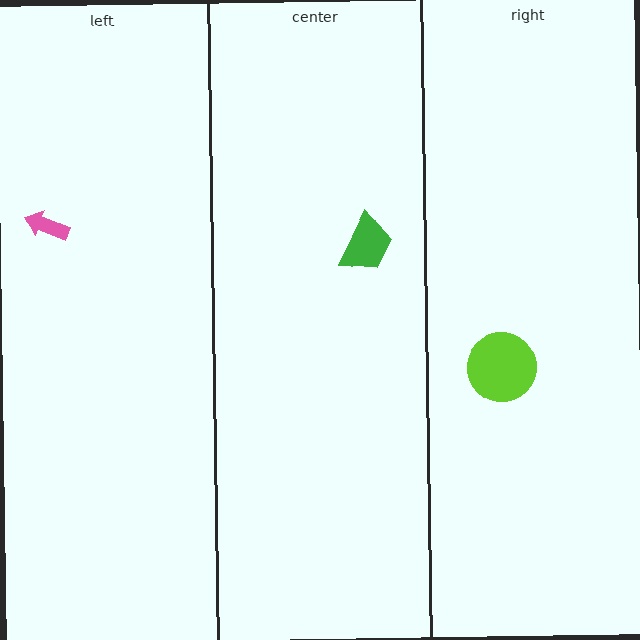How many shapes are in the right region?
1.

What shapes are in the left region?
The pink arrow.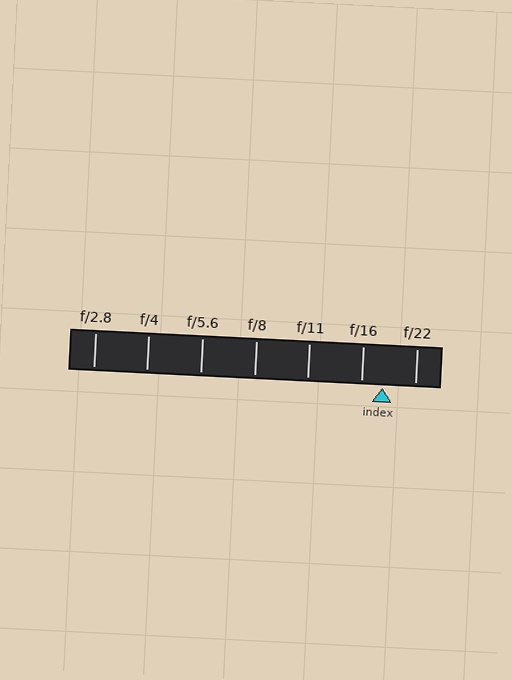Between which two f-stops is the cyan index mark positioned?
The index mark is between f/16 and f/22.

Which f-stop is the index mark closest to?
The index mark is closest to f/16.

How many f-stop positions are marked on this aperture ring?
There are 7 f-stop positions marked.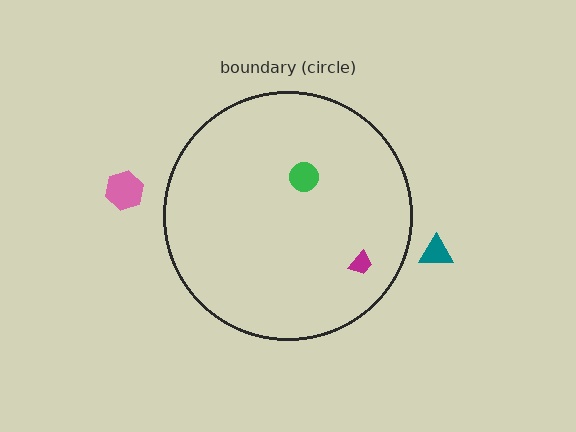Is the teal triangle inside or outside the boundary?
Outside.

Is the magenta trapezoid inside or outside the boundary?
Inside.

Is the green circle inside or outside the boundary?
Inside.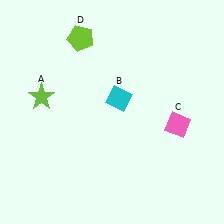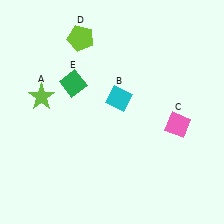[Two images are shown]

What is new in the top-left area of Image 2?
A green diamond (E) was added in the top-left area of Image 2.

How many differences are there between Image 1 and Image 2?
There is 1 difference between the two images.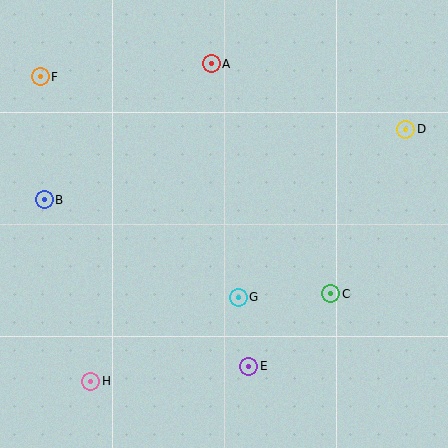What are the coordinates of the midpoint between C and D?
The midpoint between C and D is at (368, 212).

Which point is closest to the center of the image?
Point G at (238, 297) is closest to the center.